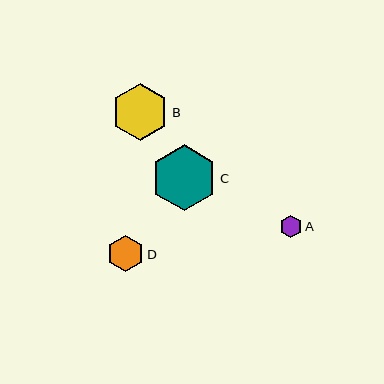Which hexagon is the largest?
Hexagon C is the largest with a size of approximately 66 pixels.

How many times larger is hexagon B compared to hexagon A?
Hexagon B is approximately 2.6 times the size of hexagon A.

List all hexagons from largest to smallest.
From largest to smallest: C, B, D, A.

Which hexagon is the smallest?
Hexagon A is the smallest with a size of approximately 22 pixels.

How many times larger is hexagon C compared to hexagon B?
Hexagon C is approximately 1.2 times the size of hexagon B.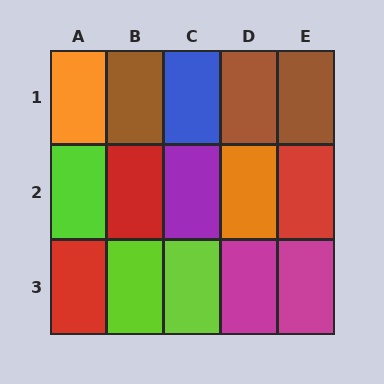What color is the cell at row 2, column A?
Lime.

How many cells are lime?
3 cells are lime.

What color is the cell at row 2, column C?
Purple.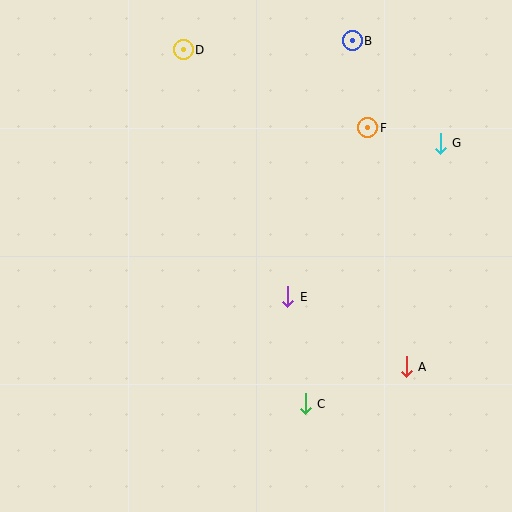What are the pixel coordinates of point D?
Point D is at (183, 50).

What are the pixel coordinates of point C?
Point C is at (305, 404).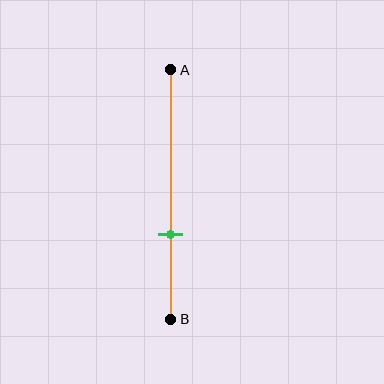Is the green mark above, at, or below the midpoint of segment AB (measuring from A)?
The green mark is below the midpoint of segment AB.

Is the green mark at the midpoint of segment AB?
No, the mark is at about 65% from A, not at the 50% midpoint.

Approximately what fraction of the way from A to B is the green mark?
The green mark is approximately 65% of the way from A to B.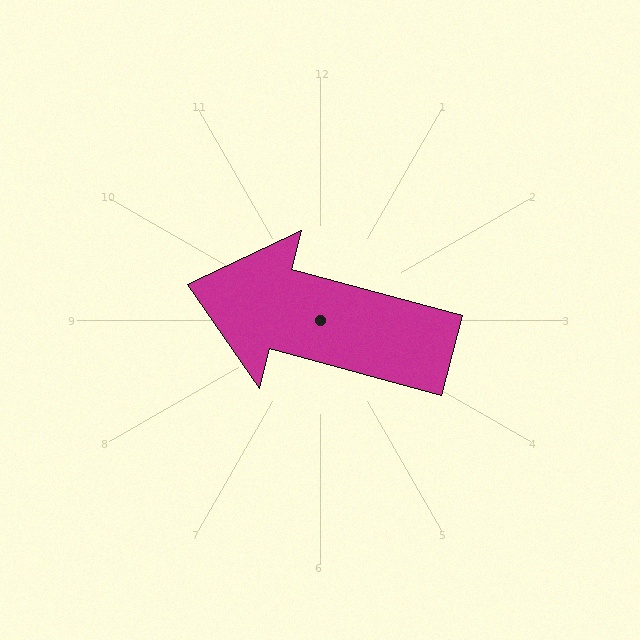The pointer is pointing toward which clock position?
Roughly 10 o'clock.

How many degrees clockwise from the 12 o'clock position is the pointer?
Approximately 285 degrees.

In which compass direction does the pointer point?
West.